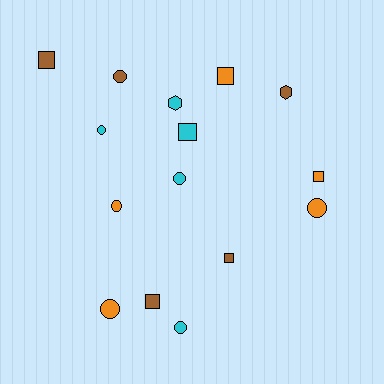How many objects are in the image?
There are 15 objects.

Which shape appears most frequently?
Circle, with 7 objects.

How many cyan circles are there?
There are 3 cyan circles.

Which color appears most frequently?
Brown, with 5 objects.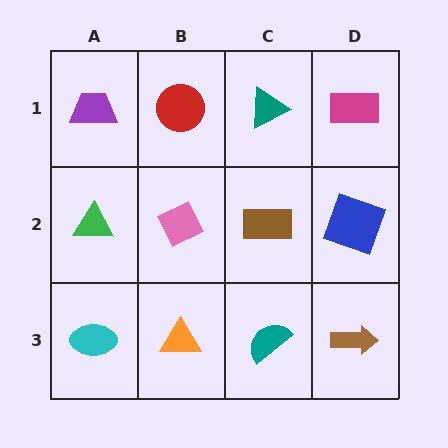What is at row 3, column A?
A cyan ellipse.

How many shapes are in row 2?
4 shapes.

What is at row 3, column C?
A teal semicircle.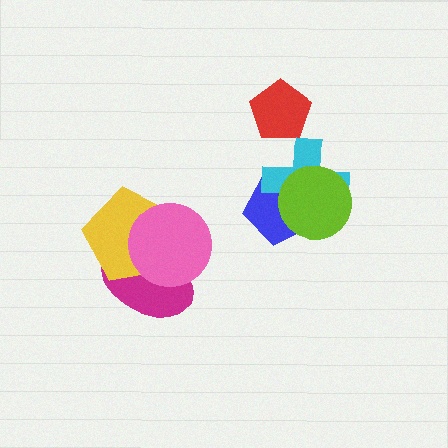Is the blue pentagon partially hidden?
Yes, it is partially covered by another shape.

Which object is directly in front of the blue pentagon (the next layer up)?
The cyan cross is directly in front of the blue pentagon.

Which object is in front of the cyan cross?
The lime circle is in front of the cyan cross.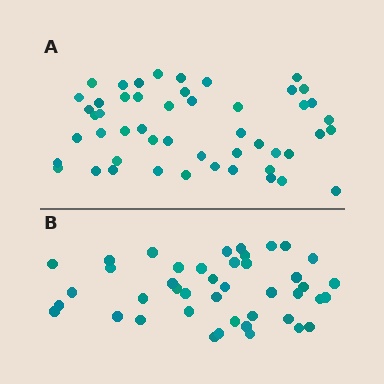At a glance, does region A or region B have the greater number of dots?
Region A (the top region) has more dots.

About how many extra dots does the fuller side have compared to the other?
Region A has roughly 8 or so more dots than region B.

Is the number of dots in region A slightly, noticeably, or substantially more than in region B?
Region A has only slightly more — the two regions are fairly close. The ratio is roughly 1.2 to 1.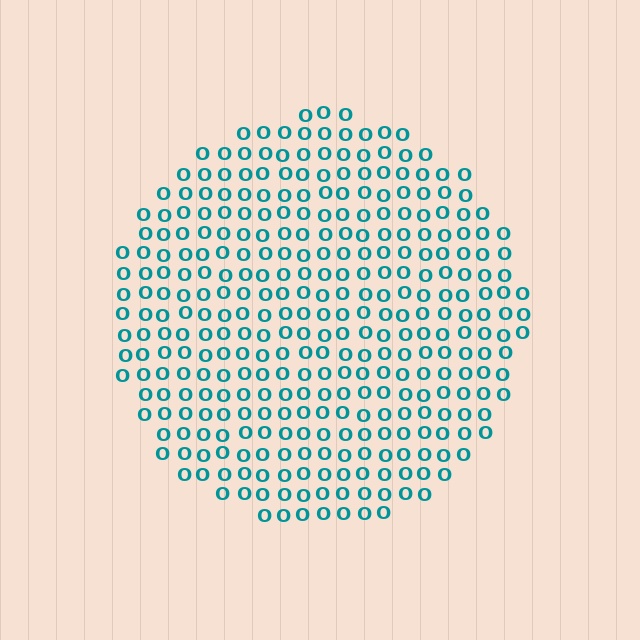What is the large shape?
The large shape is a circle.